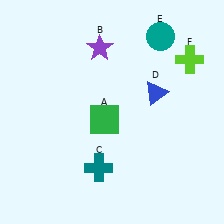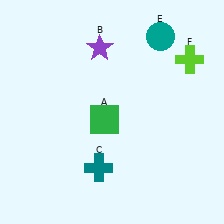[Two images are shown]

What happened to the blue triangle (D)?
The blue triangle (D) was removed in Image 2. It was in the top-right area of Image 1.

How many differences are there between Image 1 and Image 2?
There is 1 difference between the two images.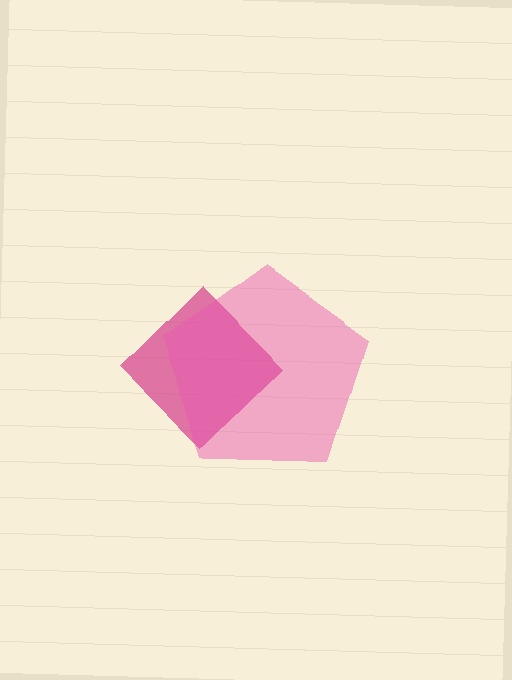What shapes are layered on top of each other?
The layered shapes are: a magenta diamond, a pink pentagon.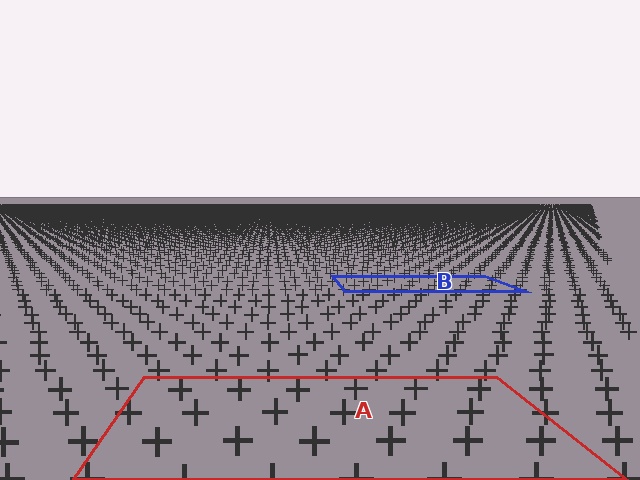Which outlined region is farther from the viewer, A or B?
Region B is farther from the viewer — the texture elements inside it appear smaller and more densely packed.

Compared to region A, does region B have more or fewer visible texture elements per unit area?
Region B has more texture elements per unit area — they are packed more densely because it is farther away.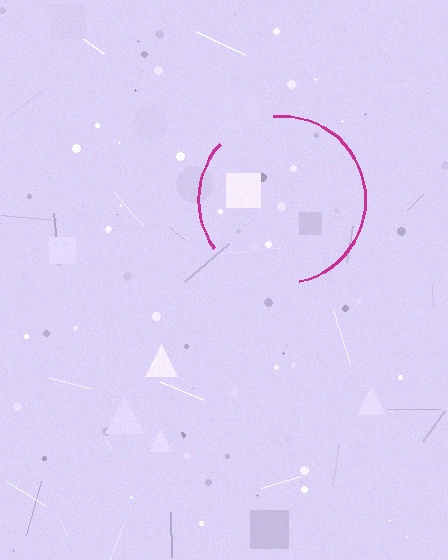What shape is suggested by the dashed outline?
The dashed outline suggests a circle.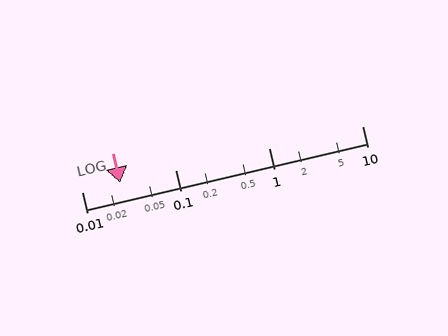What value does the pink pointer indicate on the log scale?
The pointer indicates approximately 0.026.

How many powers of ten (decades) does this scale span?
The scale spans 3 decades, from 0.01 to 10.